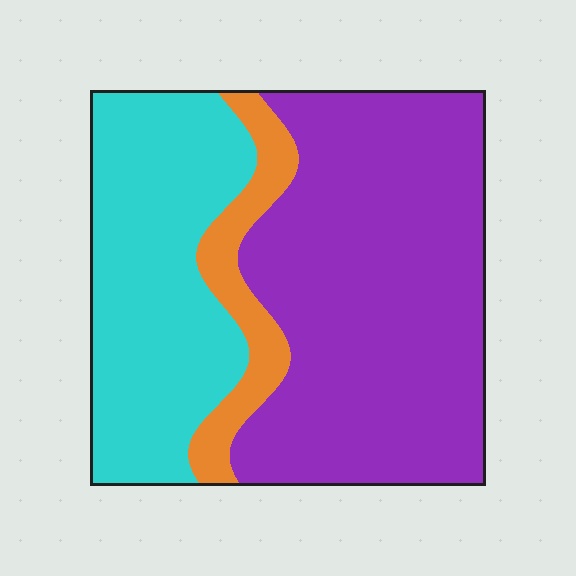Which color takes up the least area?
Orange, at roughly 10%.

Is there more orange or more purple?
Purple.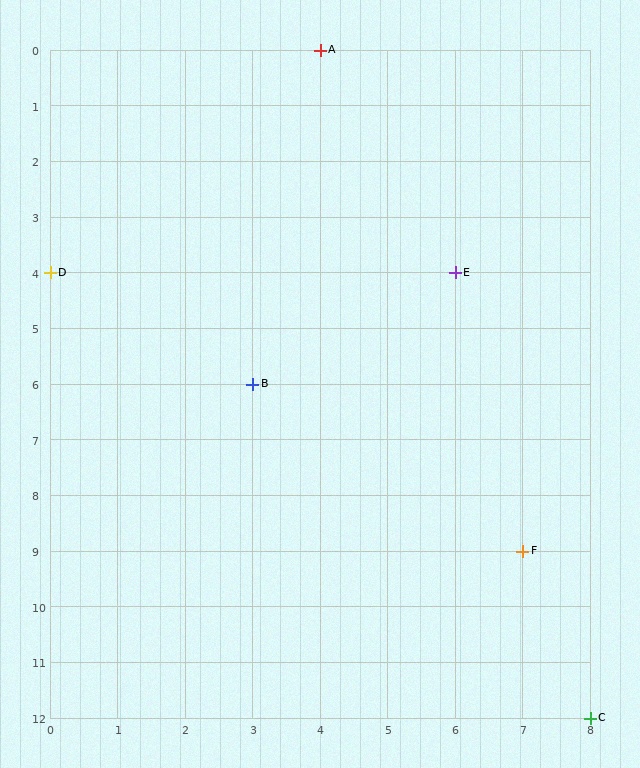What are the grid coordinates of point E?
Point E is at grid coordinates (6, 4).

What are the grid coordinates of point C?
Point C is at grid coordinates (8, 12).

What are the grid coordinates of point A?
Point A is at grid coordinates (4, 0).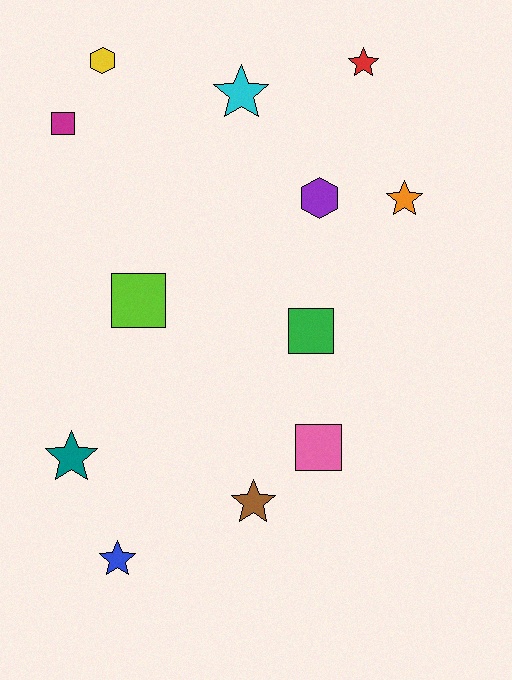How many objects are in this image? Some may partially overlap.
There are 12 objects.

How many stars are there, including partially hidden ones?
There are 6 stars.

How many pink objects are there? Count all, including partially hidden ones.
There is 1 pink object.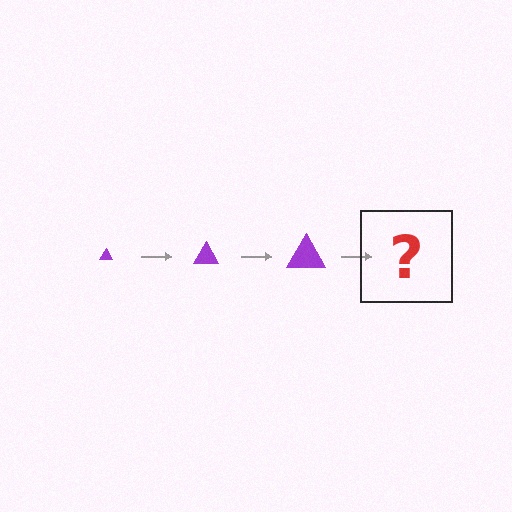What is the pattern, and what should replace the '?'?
The pattern is that the triangle gets progressively larger each step. The '?' should be a purple triangle, larger than the previous one.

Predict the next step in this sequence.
The next step is a purple triangle, larger than the previous one.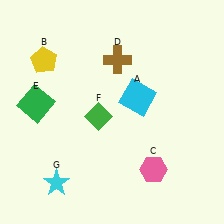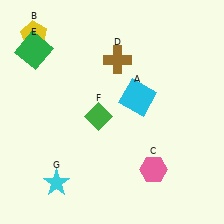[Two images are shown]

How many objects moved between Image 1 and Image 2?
2 objects moved between the two images.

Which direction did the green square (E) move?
The green square (E) moved up.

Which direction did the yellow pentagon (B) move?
The yellow pentagon (B) moved up.